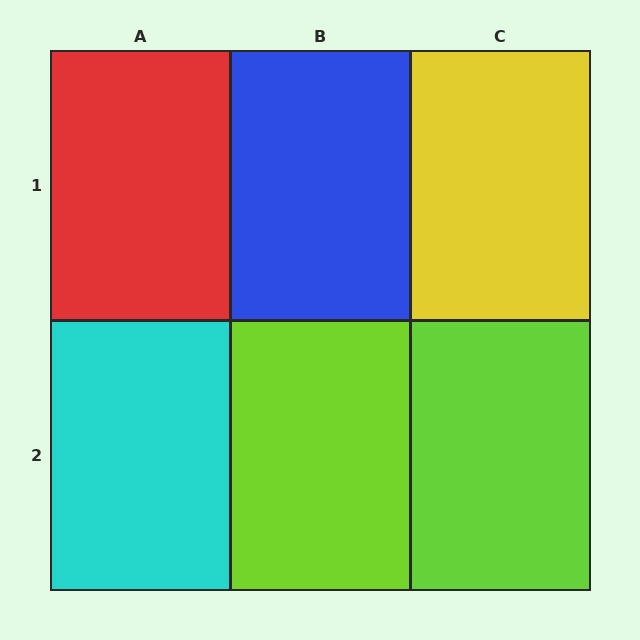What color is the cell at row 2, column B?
Lime.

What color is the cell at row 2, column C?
Lime.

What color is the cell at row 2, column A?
Cyan.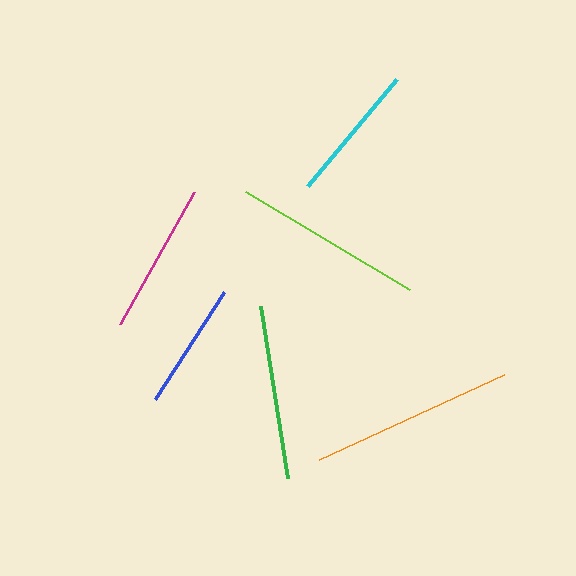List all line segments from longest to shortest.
From longest to shortest: orange, lime, green, magenta, cyan, blue.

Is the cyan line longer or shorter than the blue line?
The cyan line is longer than the blue line.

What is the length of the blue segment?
The blue segment is approximately 127 pixels long.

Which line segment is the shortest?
The blue line is the shortest at approximately 127 pixels.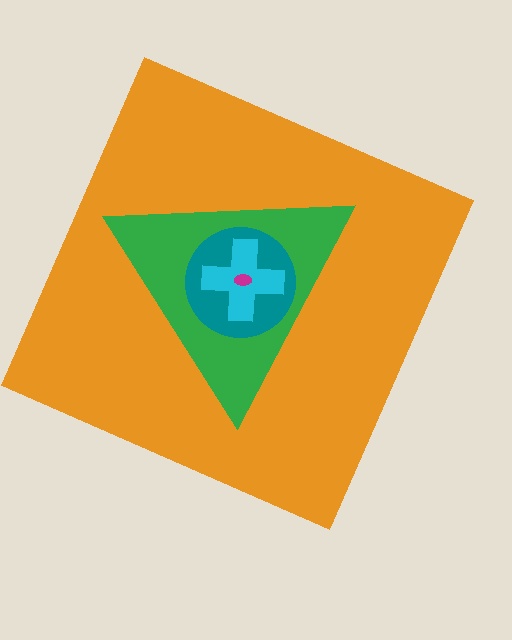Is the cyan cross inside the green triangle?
Yes.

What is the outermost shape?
The orange square.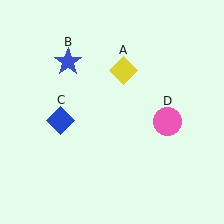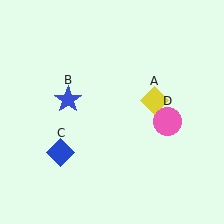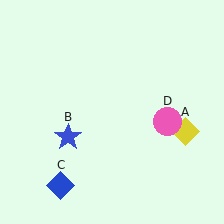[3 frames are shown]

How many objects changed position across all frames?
3 objects changed position: yellow diamond (object A), blue star (object B), blue diamond (object C).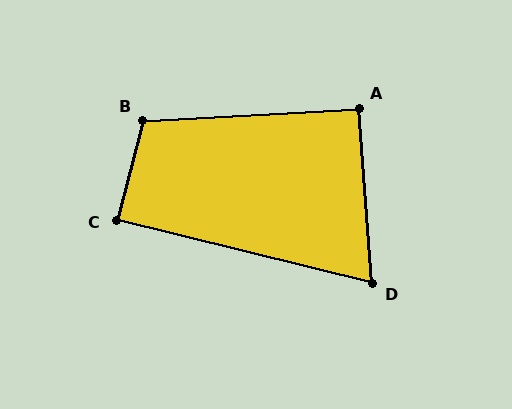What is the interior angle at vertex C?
Approximately 89 degrees (approximately right).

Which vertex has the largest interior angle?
B, at approximately 108 degrees.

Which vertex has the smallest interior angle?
D, at approximately 72 degrees.